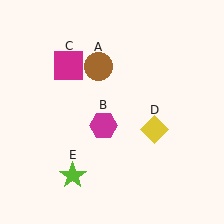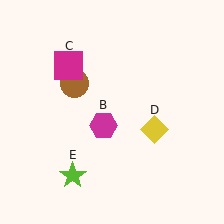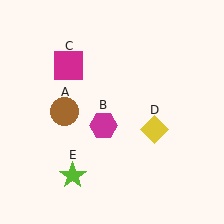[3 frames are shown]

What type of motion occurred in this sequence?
The brown circle (object A) rotated counterclockwise around the center of the scene.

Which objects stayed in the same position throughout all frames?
Magenta hexagon (object B) and magenta square (object C) and yellow diamond (object D) and lime star (object E) remained stationary.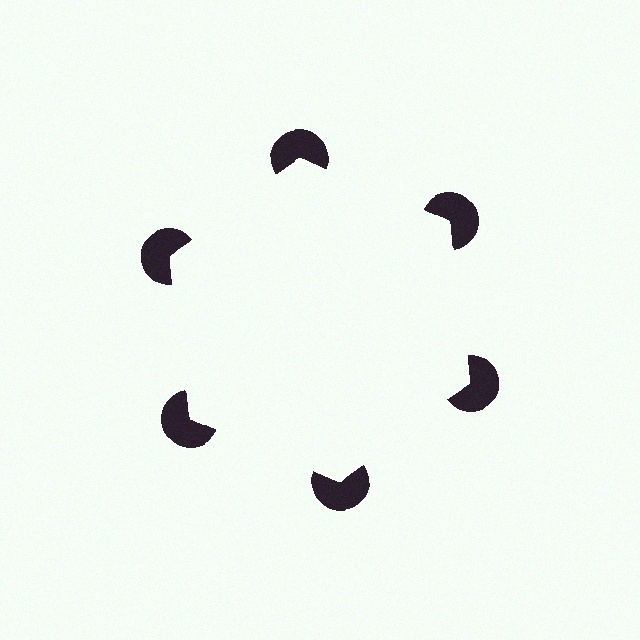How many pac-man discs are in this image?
There are 6 — one at each vertex of the illusory hexagon.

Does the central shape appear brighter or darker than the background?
It typically appears slightly brighter than the background, even though no actual brightness change is drawn.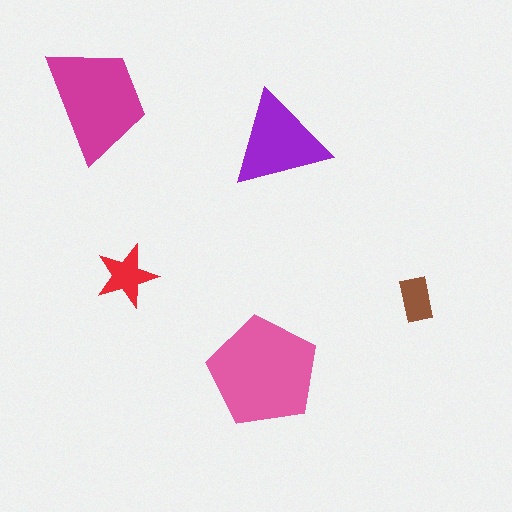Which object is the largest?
The pink pentagon.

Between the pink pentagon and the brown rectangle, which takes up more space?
The pink pentagon.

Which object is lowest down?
The pink pentagon is bottommost.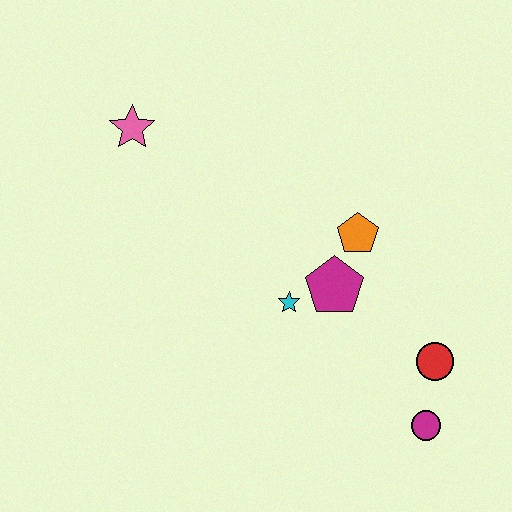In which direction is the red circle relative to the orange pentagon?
The red circle is below the orange pentagon.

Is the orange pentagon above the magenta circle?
Yes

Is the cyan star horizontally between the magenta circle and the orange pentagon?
No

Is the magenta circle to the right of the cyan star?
Yes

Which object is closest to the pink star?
The cyan star is closest to the pink star.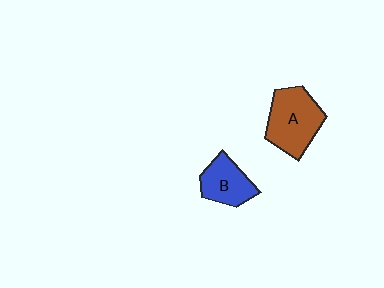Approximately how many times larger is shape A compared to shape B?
Approximately 1.4 times.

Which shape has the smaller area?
Shape B (blue).